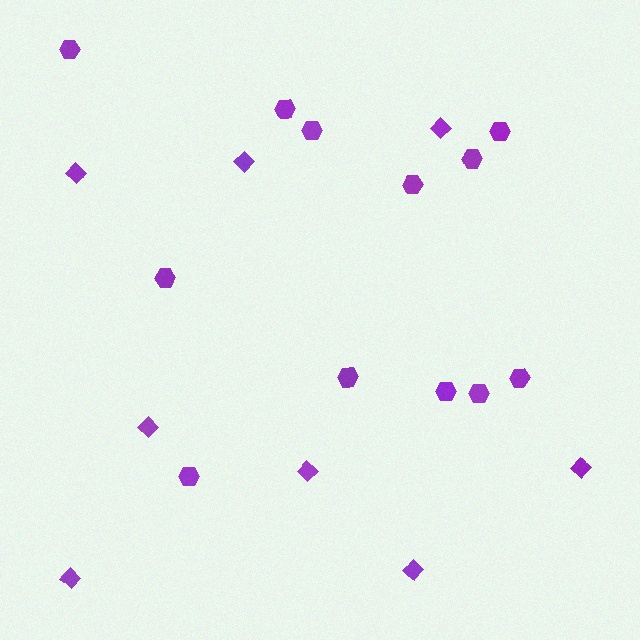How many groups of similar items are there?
There are 2 groups: one group of diamonds (8) and one group of hexagons (12).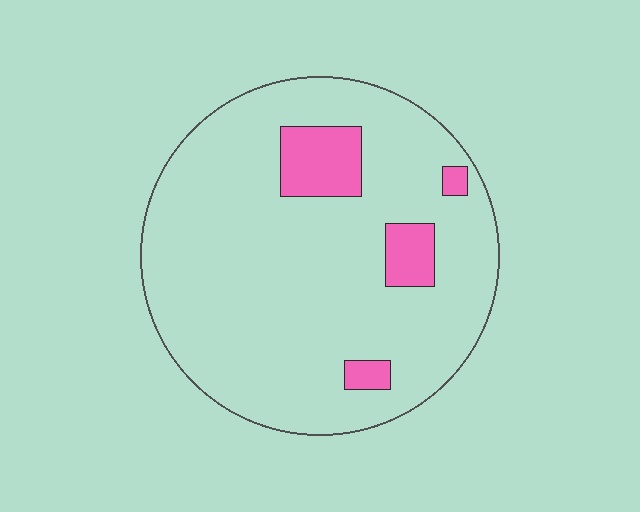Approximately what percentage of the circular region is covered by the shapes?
Approximately 10%.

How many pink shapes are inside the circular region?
4.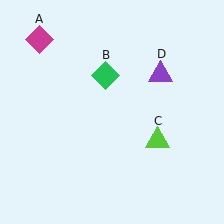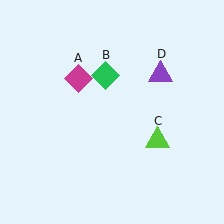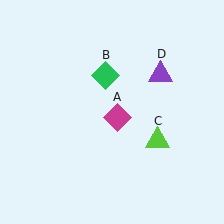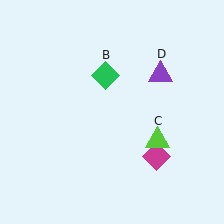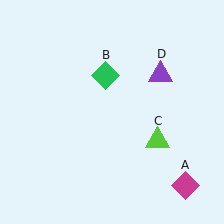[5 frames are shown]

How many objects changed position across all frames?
1 object changed position: magenta diamond (object A).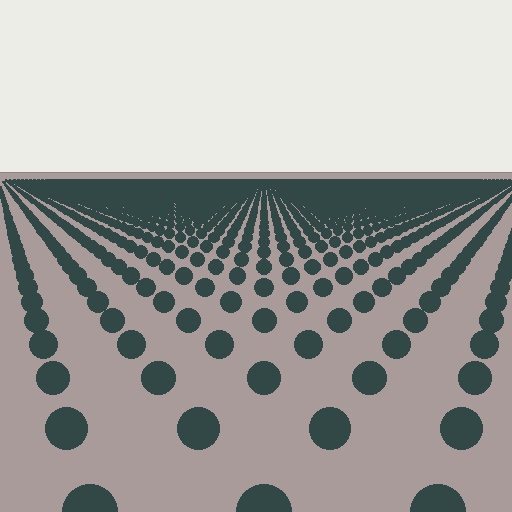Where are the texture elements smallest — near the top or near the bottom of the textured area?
Near the top.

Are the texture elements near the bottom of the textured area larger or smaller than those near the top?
Larger. Near the bottom, elements are closer to the viewer and appear at a bigger on-screen size.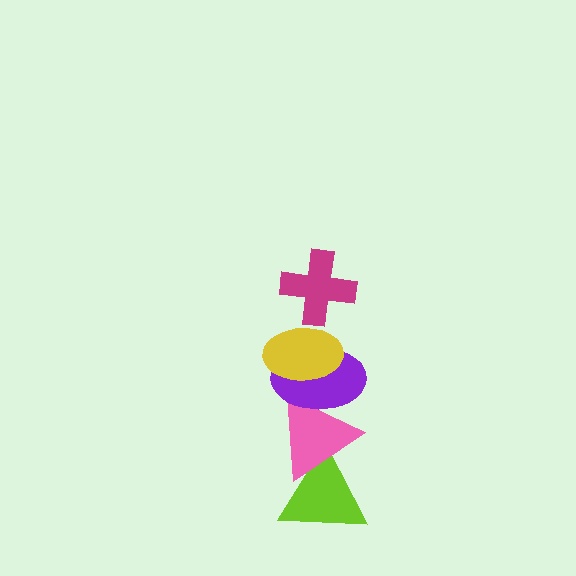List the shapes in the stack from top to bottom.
From top to bottom: the magenta cross, the yellow ellipse, the purple ellipse, the pink triangle, the lime triangle.